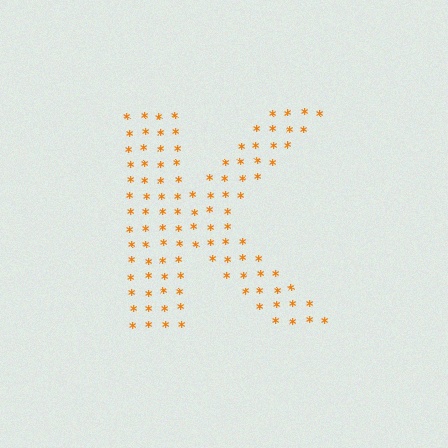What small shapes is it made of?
It is made of small asterisks.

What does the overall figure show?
The overall figure shows the letter K.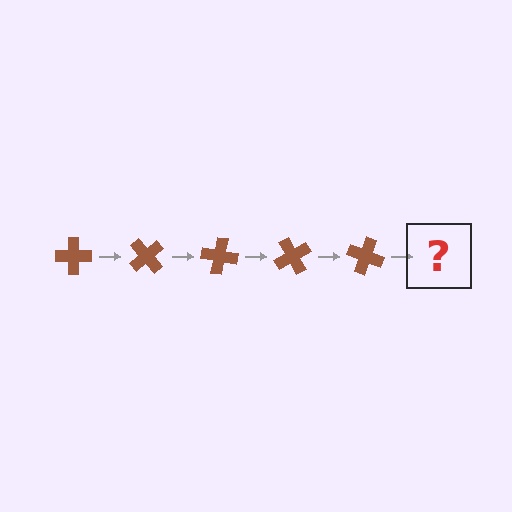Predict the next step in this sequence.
The next step is a brown cross rotated 250 degrees.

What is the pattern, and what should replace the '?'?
The pattern is that the cross rotates 50 degrees each step. The '?' should be a brown cross rotated 250 degrees.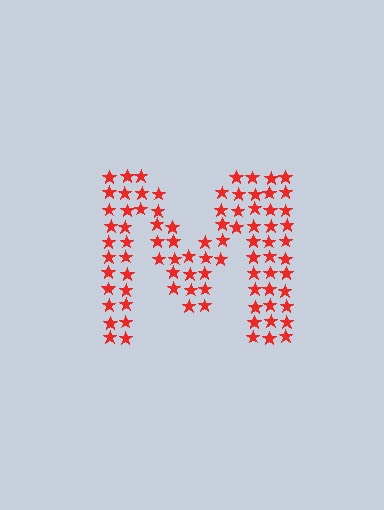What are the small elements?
The small elements are stars.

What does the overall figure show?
The overall figure shows the letter M.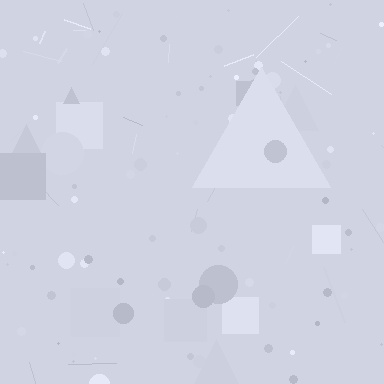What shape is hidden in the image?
A triangle is hidden in the image.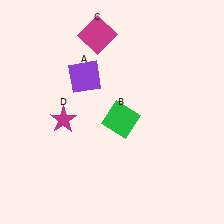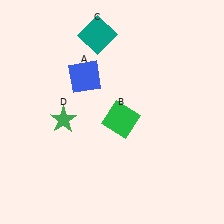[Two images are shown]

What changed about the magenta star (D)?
In Image 1, D is magenta. In Image 2, it changed to green.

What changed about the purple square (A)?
In Image 1, A is purple. In Image 2, it changed to blue.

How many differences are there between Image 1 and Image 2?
There are 3 differences between the two images.